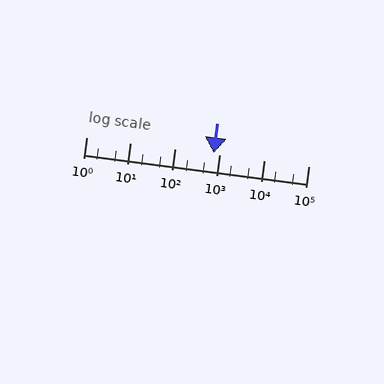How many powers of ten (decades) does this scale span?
The scale spans 5 decades, from 1 to 100000.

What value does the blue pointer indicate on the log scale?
The pointer indicates approximately 740.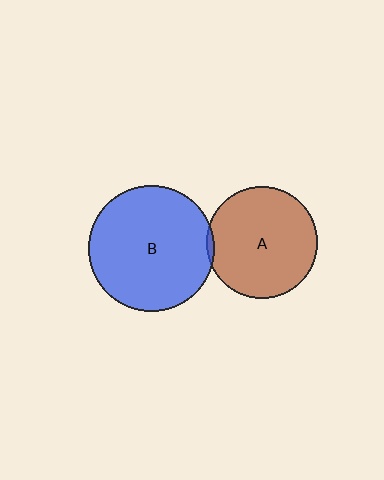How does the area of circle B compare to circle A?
Approximately 1.3 times.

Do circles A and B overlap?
Yes.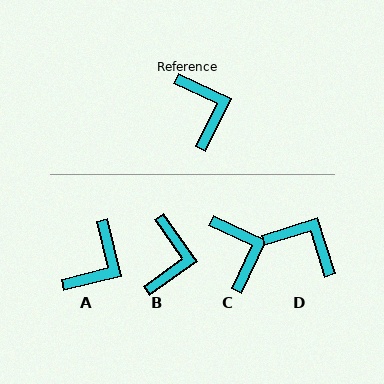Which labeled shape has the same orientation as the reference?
C.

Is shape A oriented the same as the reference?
No, it is off by about 51 degrees.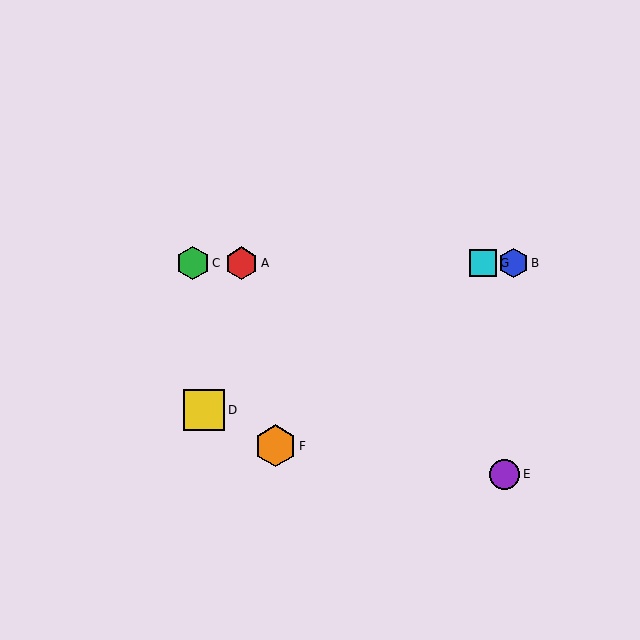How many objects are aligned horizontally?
4 objects (A, B, C, G) are aligned horizontally.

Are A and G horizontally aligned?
Yes, both are at y≈263.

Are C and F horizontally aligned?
No, C is at y≈263 and F is at y≈446.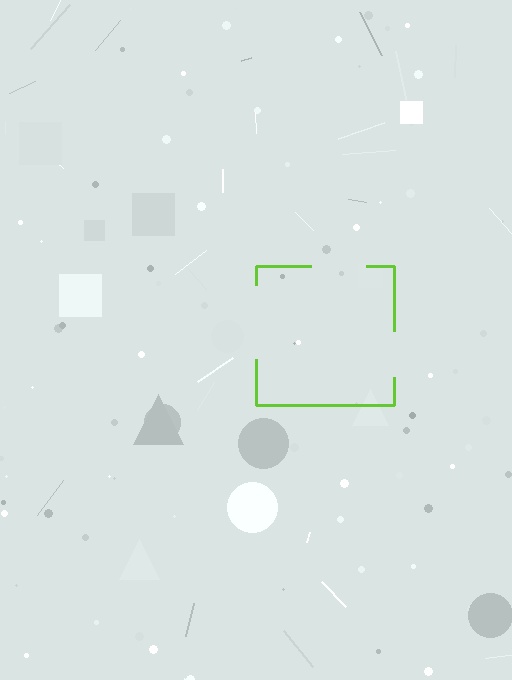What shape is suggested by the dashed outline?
The dashed outline suggests a square.